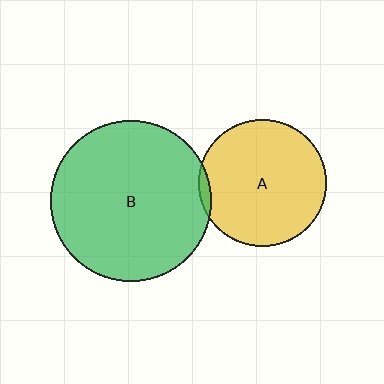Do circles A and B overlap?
Yes.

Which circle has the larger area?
Circle B (green).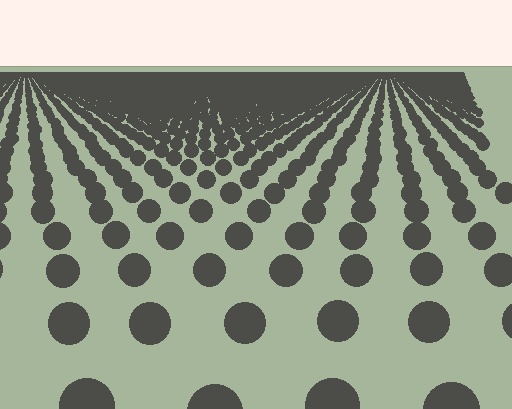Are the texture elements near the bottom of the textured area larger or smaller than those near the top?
Larger. Near the bottom, elements are closer to the viewer and appear at a bigger on-screen size.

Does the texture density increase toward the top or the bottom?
Density increases toward the top.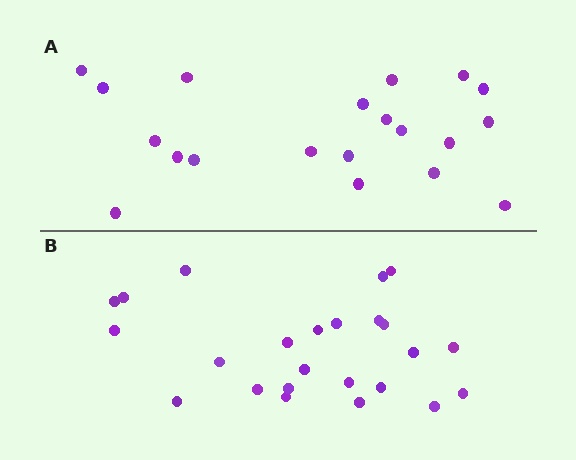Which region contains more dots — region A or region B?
Region B (the bottom region) has more dots.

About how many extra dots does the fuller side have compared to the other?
Region B has about 4 more dots than region A.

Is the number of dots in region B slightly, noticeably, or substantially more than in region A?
Region B has only slightly more — the two regions are fairly close. The ratio is roughly 1.2 to 1.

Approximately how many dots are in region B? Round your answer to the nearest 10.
About 20 dots. (The exact count is 24, which rounds to 20.)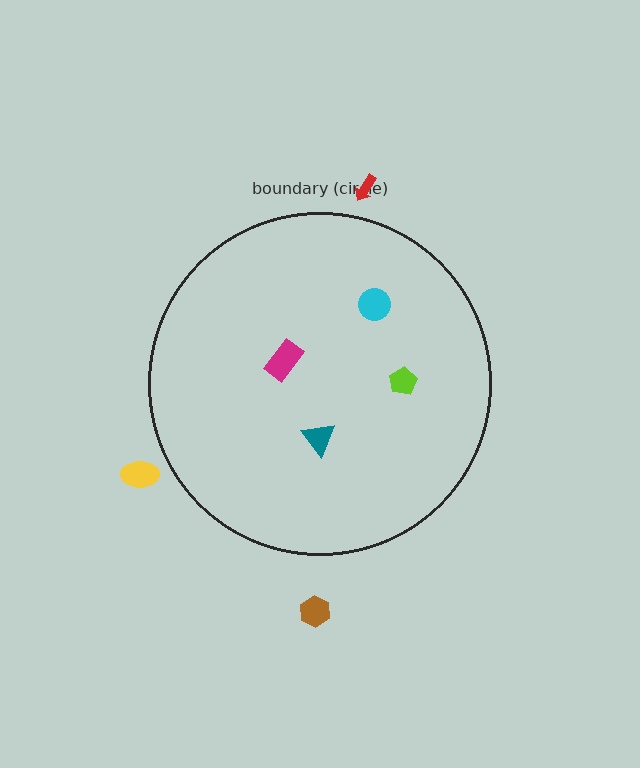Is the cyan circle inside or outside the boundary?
Inside.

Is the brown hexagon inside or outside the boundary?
Outside.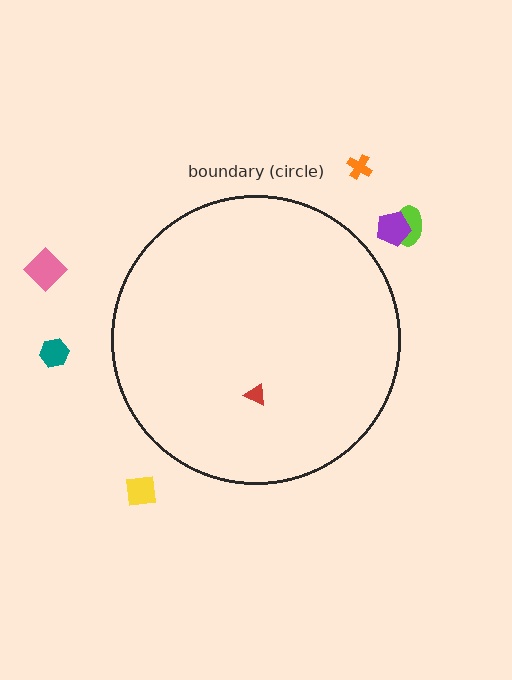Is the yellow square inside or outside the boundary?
Outside.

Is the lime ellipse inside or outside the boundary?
Outside.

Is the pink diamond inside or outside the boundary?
Outside.